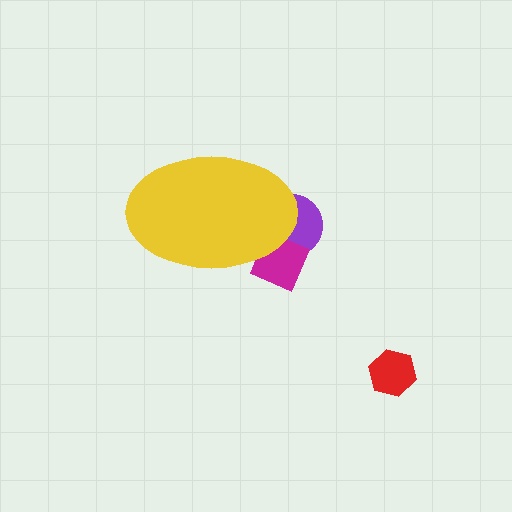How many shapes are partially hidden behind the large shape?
2 shapes are partially hidden.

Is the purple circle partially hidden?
Yes, the purple circle is partially hidden behind the yellow ellipse.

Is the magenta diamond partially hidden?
Yes, the magenta diamond is partially hidden behind the yellow ellipse.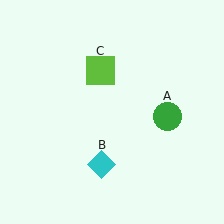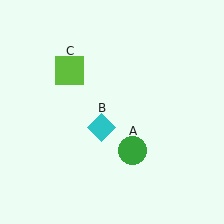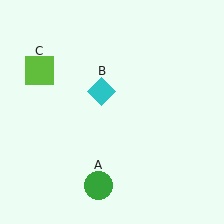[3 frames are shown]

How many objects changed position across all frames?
3 objects changed position: green circle (object A), cyan diamond (object B), lime square (object C).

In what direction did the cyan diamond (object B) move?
The cyan diamond (object B) moved up.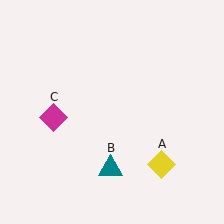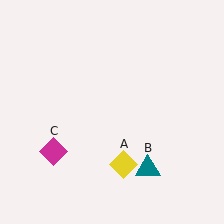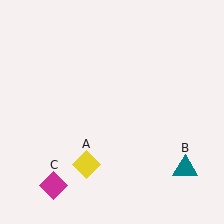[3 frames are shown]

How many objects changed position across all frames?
3 objects changed position: yellow diamond (object A), teal triangle (object B), magenta diamond (object C).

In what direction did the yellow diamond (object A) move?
The yellow diamond (object A) moved left.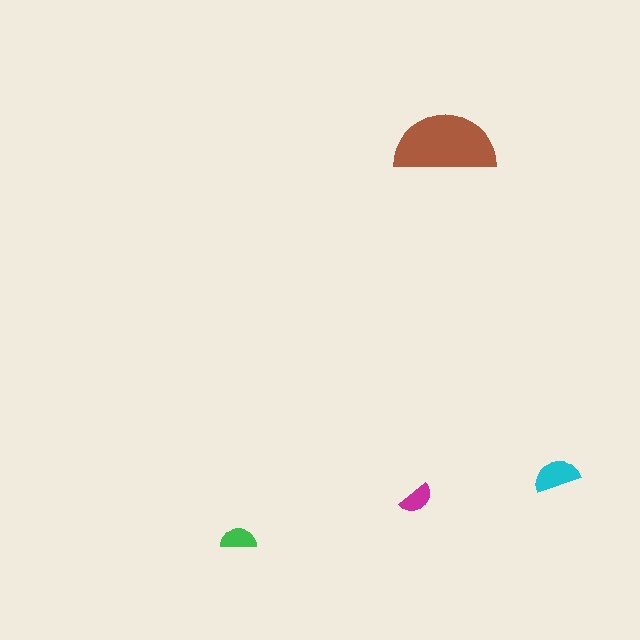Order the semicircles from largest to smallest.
the brown one, the cyan one, the green one, the magenta one.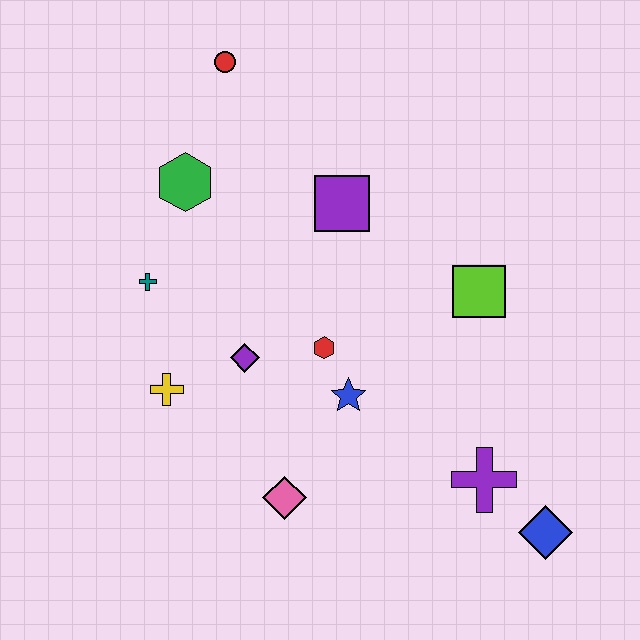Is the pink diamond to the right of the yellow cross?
Yes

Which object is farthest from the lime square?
The red circle is farthest from the lime square.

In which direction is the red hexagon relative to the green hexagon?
The red hexagon is below the green hexagon.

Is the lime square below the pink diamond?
No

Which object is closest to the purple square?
The red hexagon is closest to the purple square.